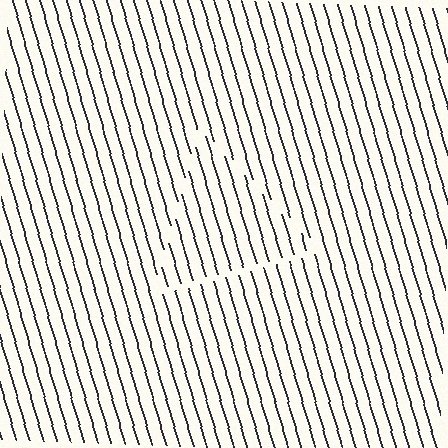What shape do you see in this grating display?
An illusory triangle. The interior of the shape contains the same grating, shifted by half a period — the contour is defined by the phase discontinuity where line-ends from the inner and outer gratings abut.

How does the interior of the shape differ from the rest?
The interior of the shape contains the same grating, shifted by half a period — the contour is defined by the phase discontinuity where line-ends from the inner and outer gratings abut.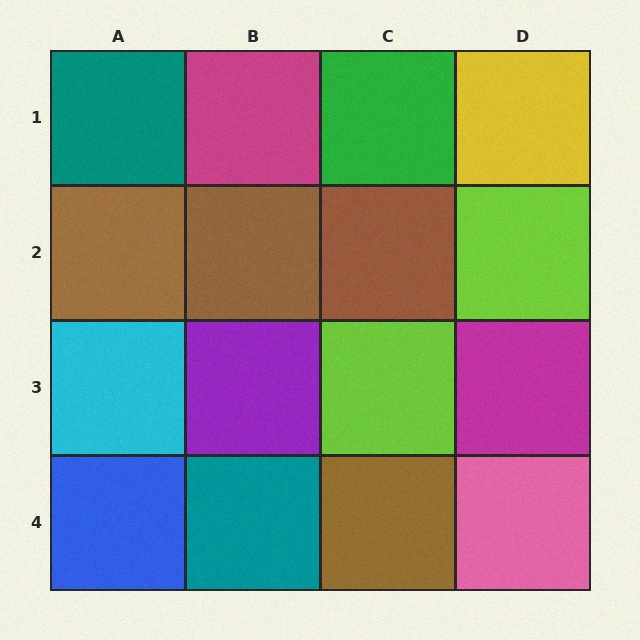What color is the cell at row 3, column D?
Magenta.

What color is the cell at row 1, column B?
Magenta.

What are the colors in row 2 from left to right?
Brown, brown, brown, lime.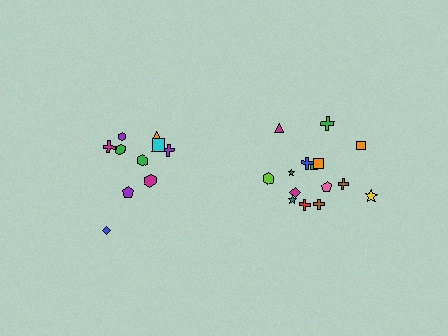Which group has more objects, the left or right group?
The right group.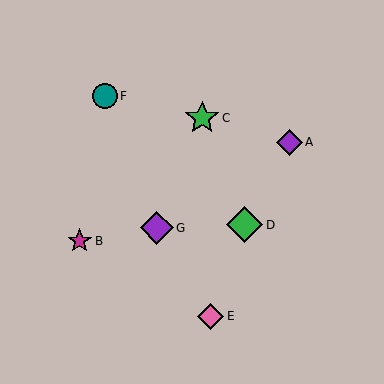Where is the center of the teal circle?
The center of the teal circle is at (105, 96).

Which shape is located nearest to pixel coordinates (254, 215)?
The green diamond (labeled D) at (245, 225) is nearest to that location.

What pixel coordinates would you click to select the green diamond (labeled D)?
Click at (245, 225) to select the green diamond D.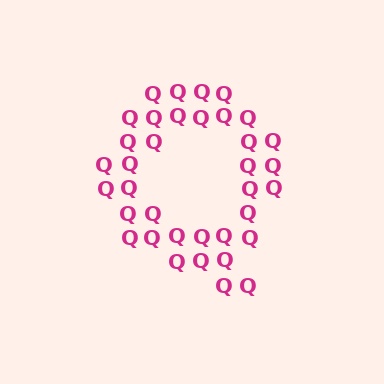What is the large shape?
The large shape is the letter Q.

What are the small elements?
The small elements are letter Q's.